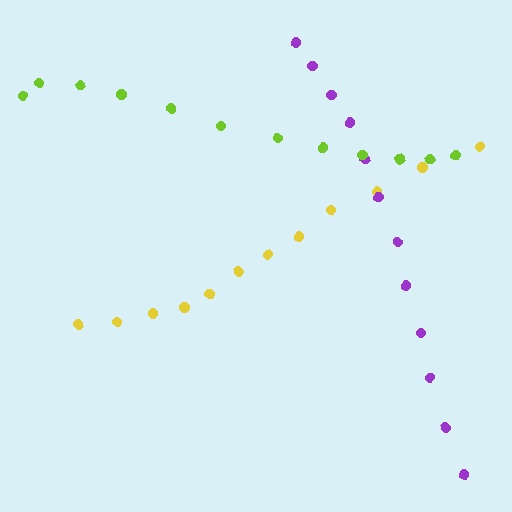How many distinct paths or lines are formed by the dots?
There are 3 distinct paths.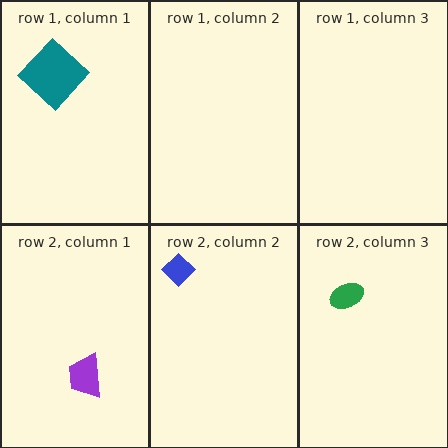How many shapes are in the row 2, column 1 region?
1.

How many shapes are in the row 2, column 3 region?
1.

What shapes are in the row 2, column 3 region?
The green ellipse.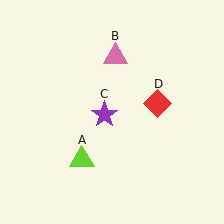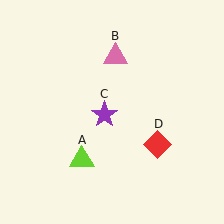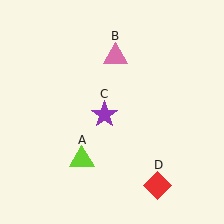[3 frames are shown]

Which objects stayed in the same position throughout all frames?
Lime triangle (object A) and pink triangle (object B) and purple star (object C) remained stationary.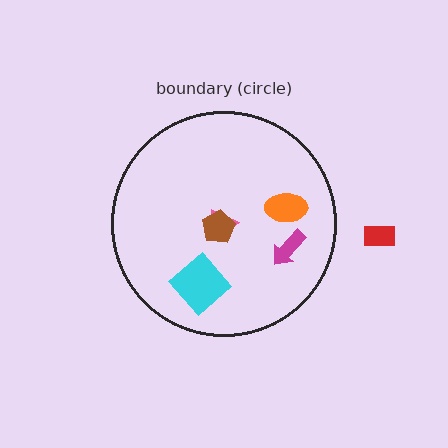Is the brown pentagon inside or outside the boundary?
Inside.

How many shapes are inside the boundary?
6 inside, 1 outside.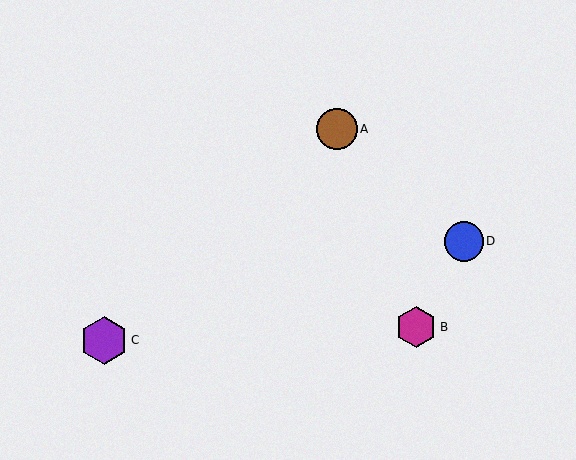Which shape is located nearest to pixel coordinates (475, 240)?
The blue circle (labeled D) at (464, 241) is nearest to that location.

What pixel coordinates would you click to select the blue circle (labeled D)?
Click at (464, 241) to select the blue circle D.